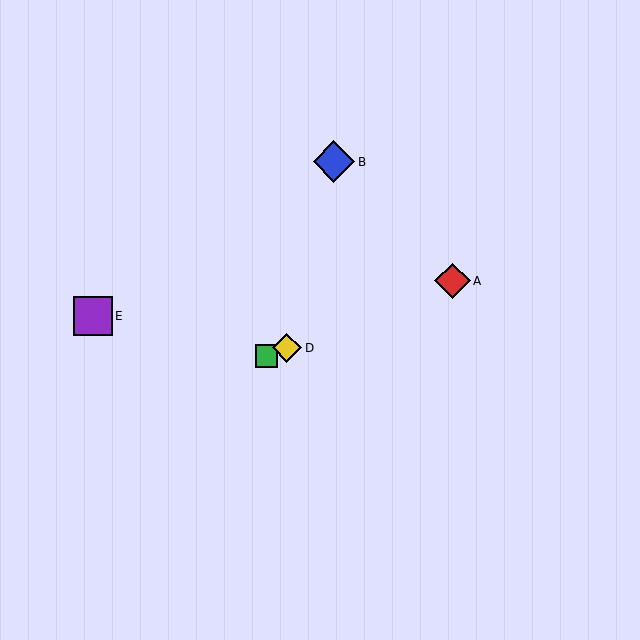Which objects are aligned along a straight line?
Objects A, C, D are aligned along a straight line.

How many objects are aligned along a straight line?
3 objects (A, C, D) are aligned along a straight line.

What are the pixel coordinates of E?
Object E is at (93, 316).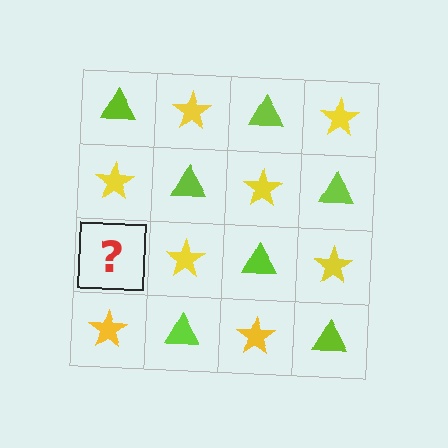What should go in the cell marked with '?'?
The missing cell should contain a lime triangle.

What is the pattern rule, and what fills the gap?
The rule is that it alternates lime triangle and yellow star in a checkerboard pattern. The gap should be filled with a lime triangle.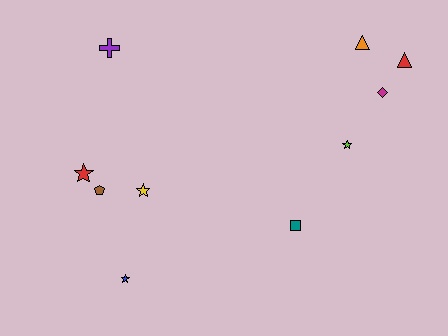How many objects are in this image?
There are 10 objects.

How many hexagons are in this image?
There are no hexagons.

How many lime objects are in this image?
There is 1 lime object.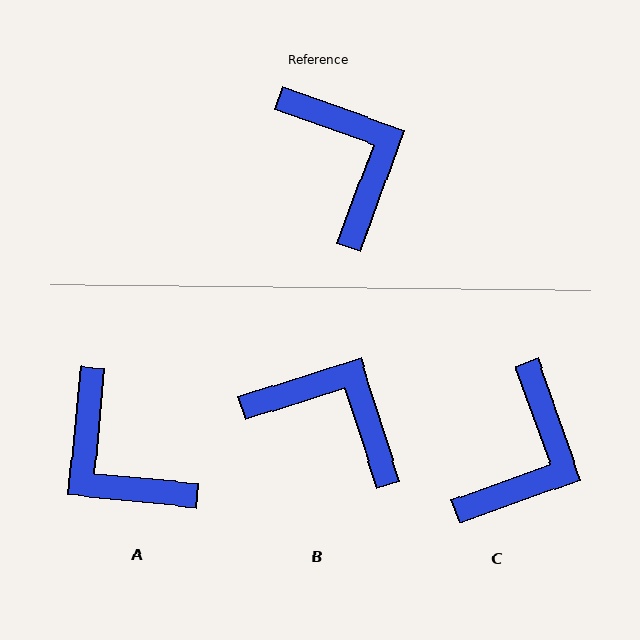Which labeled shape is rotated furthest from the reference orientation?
A, about 165 degrees away.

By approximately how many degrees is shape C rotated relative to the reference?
Approximately 50 degrees clockwise.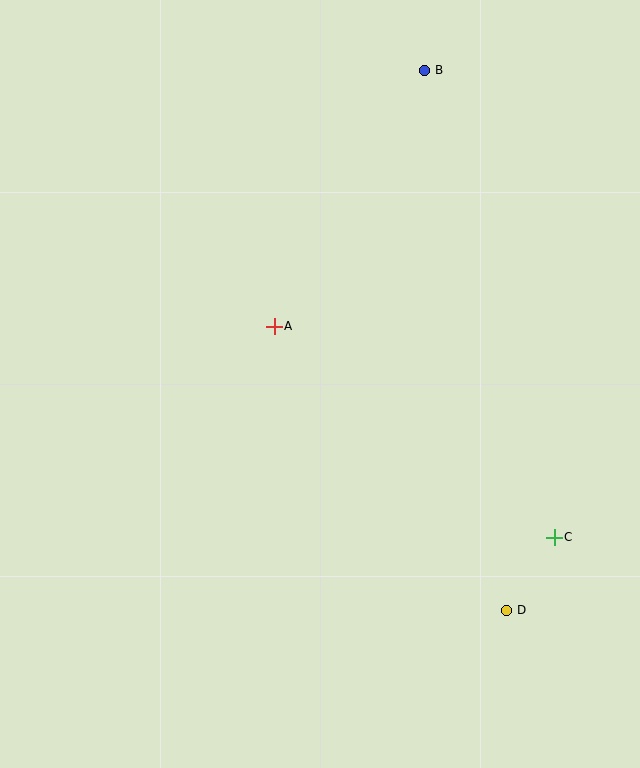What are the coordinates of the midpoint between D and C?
The midpoint between D and C is at (531, 574).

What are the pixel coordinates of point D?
Point D is at (507, 610).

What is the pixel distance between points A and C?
The distance between A and C is 350 pixels.